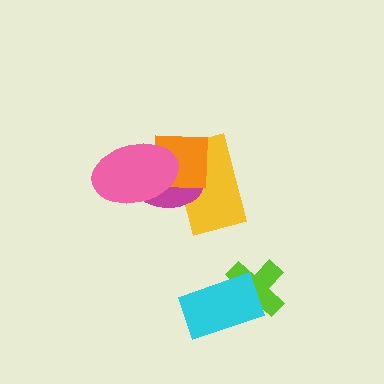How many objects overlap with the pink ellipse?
3 objects overlap with the pink ellipse.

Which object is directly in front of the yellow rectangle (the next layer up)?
The magenta ellipse is directly in front of the yellow rectangle.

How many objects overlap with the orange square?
3 objects overlap with the orange square.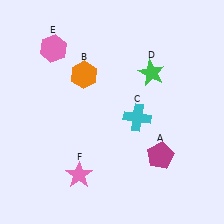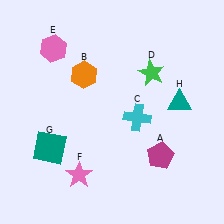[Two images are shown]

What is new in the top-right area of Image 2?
A teal triangle (H) was added in the top-right area of Image 2.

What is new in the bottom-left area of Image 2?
A teal square (G) was added in the bottom-left area of Image 2.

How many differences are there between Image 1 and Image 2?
There are 2 differences between the two images.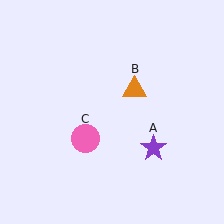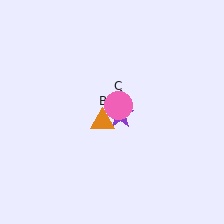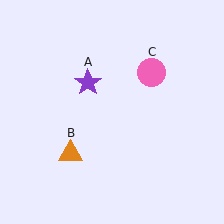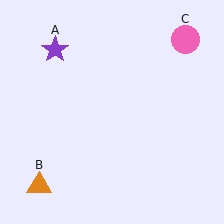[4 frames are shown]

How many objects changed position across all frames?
3 objects changed position: purple star (object A), orange triangle (object B), pink circle (object C).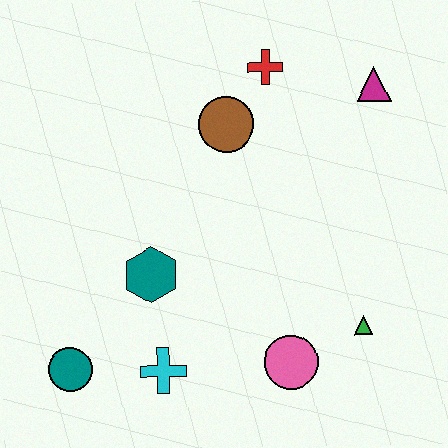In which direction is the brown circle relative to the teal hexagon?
The brown circle is above the teal hexagon.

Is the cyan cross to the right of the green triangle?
No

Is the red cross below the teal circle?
No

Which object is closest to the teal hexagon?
The cyan cross is closest to the teal hexagon.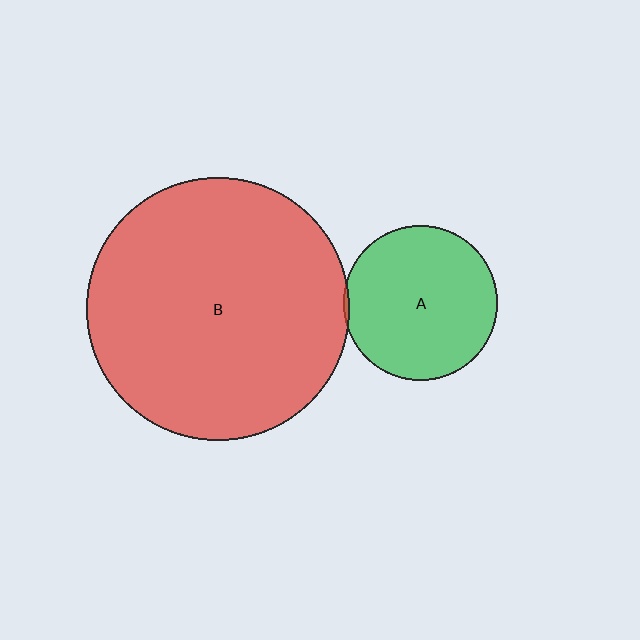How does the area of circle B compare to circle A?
Approximately 2.9 times.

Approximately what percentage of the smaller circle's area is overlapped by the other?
Approximately 5%.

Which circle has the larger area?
Circle B (red).